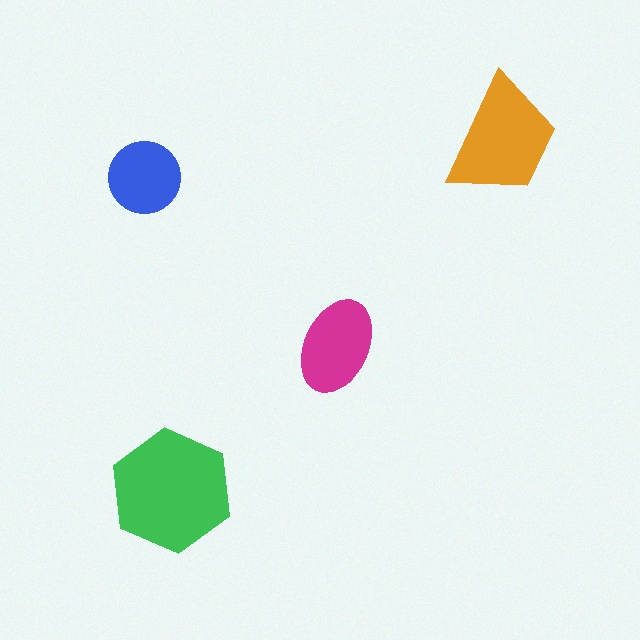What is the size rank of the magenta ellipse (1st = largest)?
3rd.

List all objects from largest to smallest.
The green hexagon, the orange trapezoid, the magenta ellipse, the blue circle.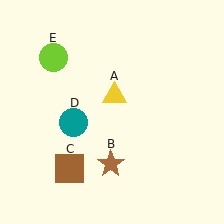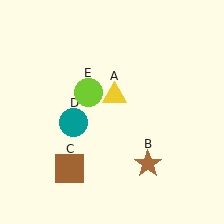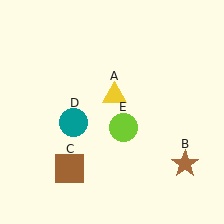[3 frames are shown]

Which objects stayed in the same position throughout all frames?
Yellow triangle (object A) and brown square (object C) and teal circle (object D) remained stationary.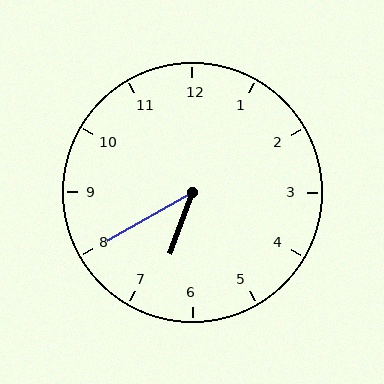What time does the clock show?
6:40.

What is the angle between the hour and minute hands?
Approximately 40 degrees.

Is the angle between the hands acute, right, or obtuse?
It is acute.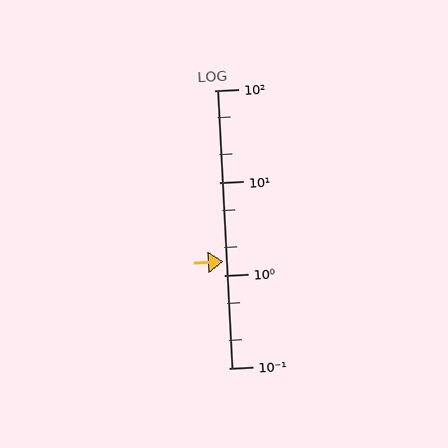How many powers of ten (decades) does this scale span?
The scale spans 3 decades, from 0.1 to 100.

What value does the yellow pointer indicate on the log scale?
The pointer indicates approximately 1.4.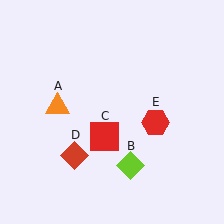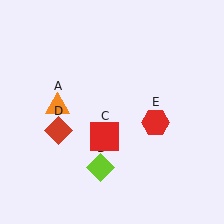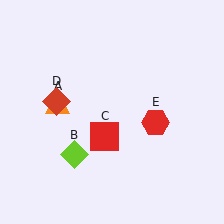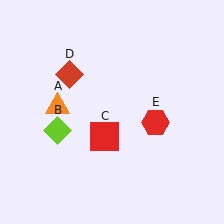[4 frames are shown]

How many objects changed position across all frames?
2 objects changed position: lime diamond (object B), red diamond (object D).